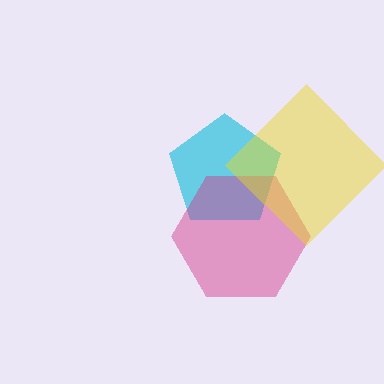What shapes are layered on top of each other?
The layered shapes are: a cyan pentagon, a magenta hexagon, a yellow diamond.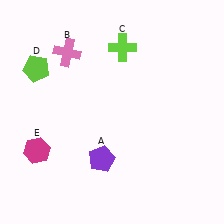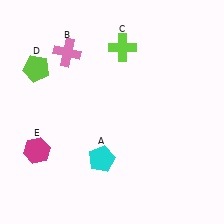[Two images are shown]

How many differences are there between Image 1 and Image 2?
There is 1 difference between the two images.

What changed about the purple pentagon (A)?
In Image 1, A is purple. In Image 2, it changed to cyan.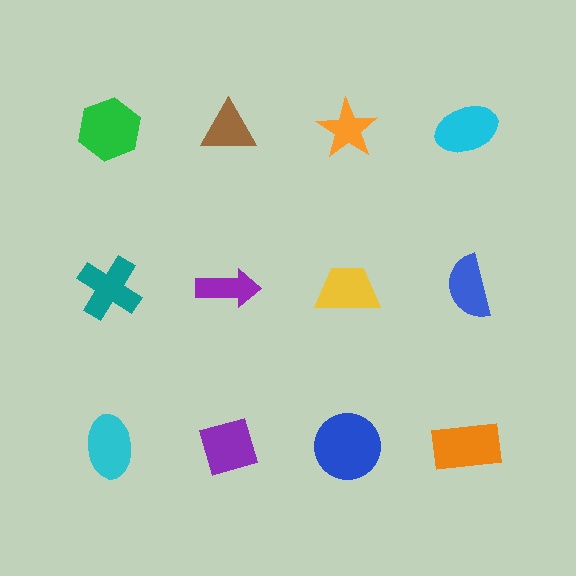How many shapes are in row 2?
4 shapes.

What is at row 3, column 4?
An orange rectangle.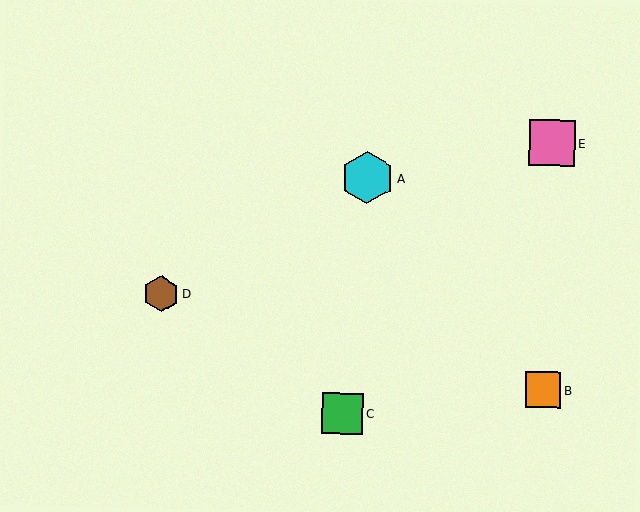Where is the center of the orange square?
The center of the orange square is at (543, 390).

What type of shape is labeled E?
Shape E is a pink square.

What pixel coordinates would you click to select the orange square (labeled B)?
Click at (543, 390) to select the orange square B.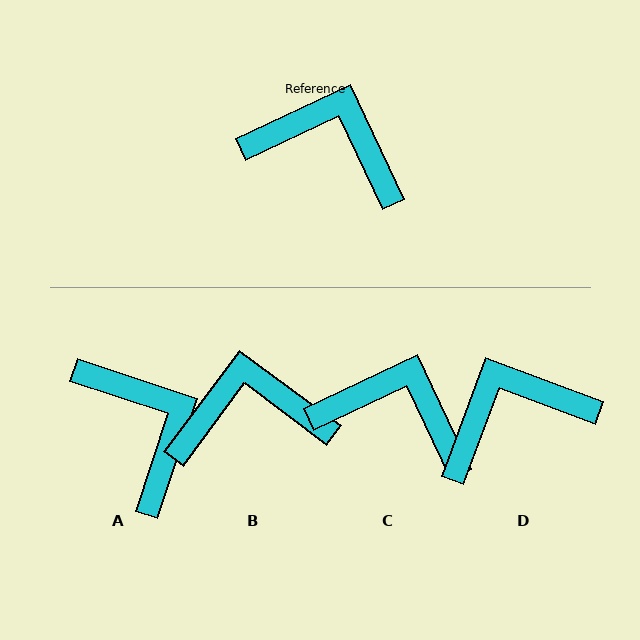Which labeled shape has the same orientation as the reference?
C.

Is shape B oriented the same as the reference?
No, it is off by about 28 degrees.